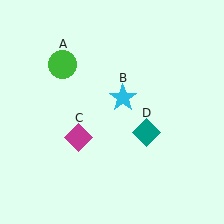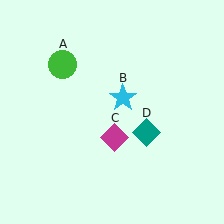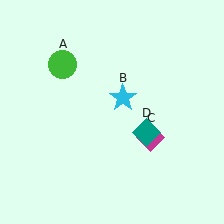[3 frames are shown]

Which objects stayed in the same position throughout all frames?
Green circle (object A) and cyan star (object B) and teal diamond (object D) remained stationary.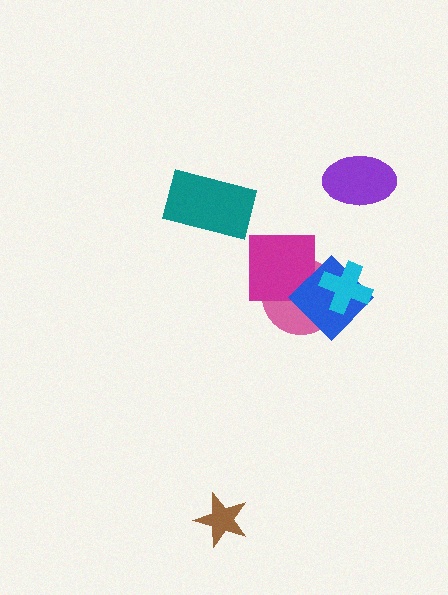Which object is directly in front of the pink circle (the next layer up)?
The magenta square is directly in front of the pink circle.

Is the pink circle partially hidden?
Yes, it is partially covered by another shape.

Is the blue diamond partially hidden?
Yes, it is partially covered by another shape.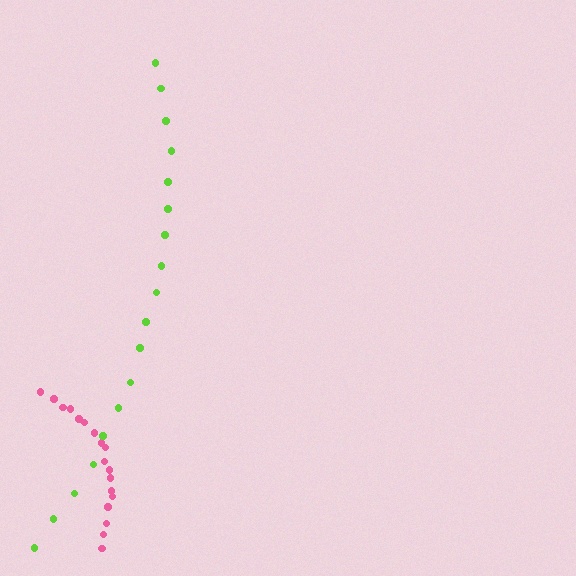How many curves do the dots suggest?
There are 2 distinct paths.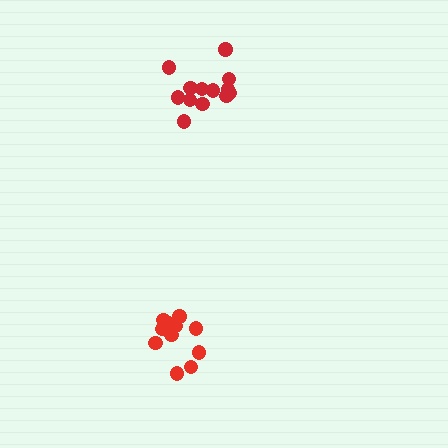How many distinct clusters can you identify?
There are 2 distinct clusters.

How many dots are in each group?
Group 1: 11 dots, Group 2: 13 dots (24 total).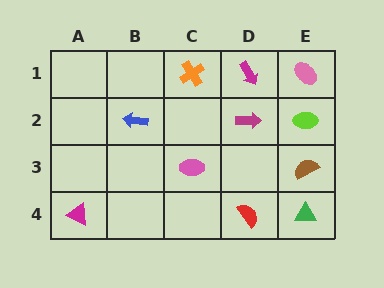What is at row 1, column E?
A pink ellipse.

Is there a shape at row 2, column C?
No, that cell is empty.